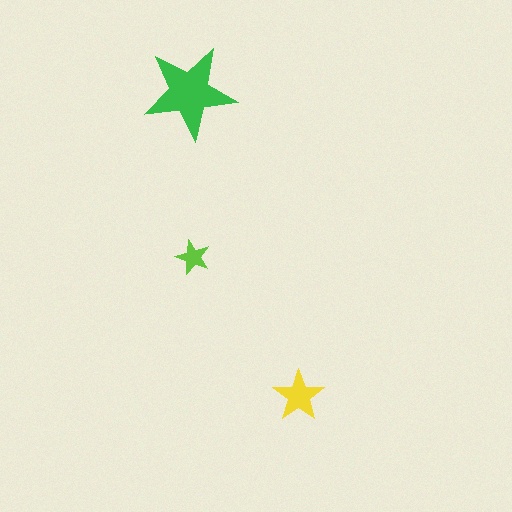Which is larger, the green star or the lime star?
The green one.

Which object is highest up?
The green star is topmost.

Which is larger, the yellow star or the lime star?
The yellow one.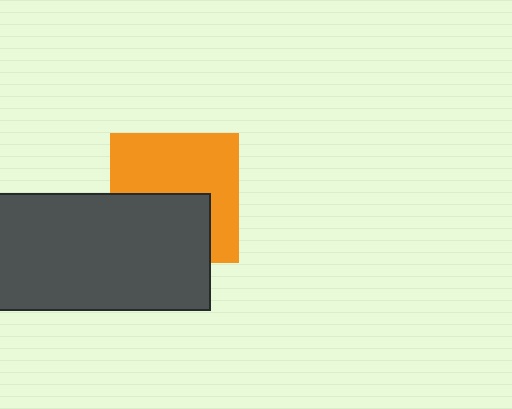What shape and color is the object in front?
The object in front is a dark gray rectangle.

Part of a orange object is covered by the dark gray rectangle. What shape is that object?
It is a square.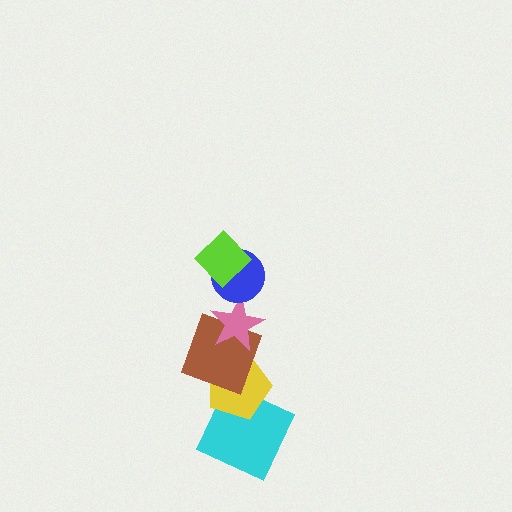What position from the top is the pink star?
The pink star is 3rd from the top.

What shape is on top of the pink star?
The blue circle is on top of the pink star.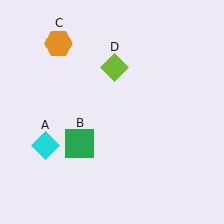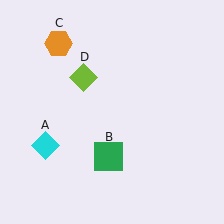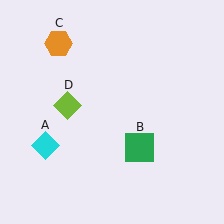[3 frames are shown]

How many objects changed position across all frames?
2 objects changed position: green square (object B), lime diamond (object D).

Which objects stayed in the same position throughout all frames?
Cyan diamond (object A) and orange hexagon (object C) remained stationary.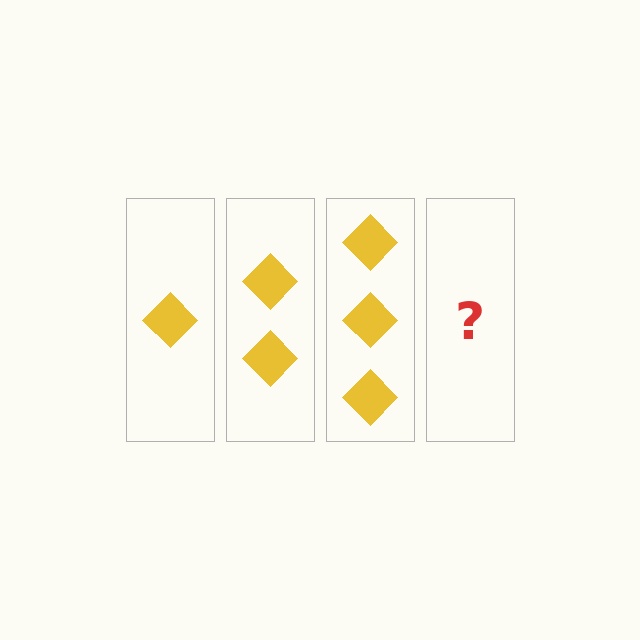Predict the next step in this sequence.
The next step is 4 diamonds.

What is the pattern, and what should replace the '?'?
The pattern is that each step adds one more diamond. The '?' should be 4 diamonds.